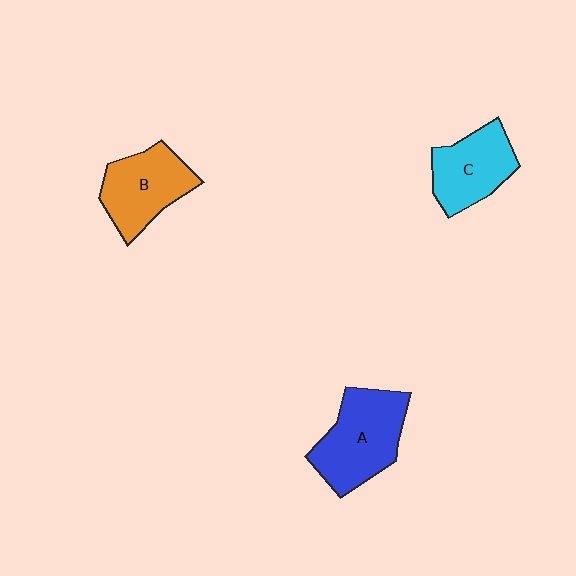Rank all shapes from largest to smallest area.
From largest to smallest: A (blue), B (orange), C (cyan).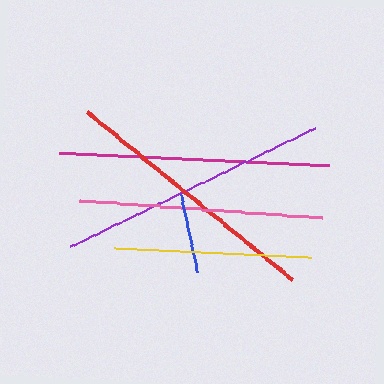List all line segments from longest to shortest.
From longest to shortest: purple, magenta, red, pink, yellow, blue.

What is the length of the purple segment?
The purple segment is approximately 272 pixels long.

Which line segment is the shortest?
The blue line is the shortest at approximately 80 pixels.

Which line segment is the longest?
The purple line is the longest at approximately 272 pixels.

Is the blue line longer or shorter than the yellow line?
The yellow line is longer than the blue line.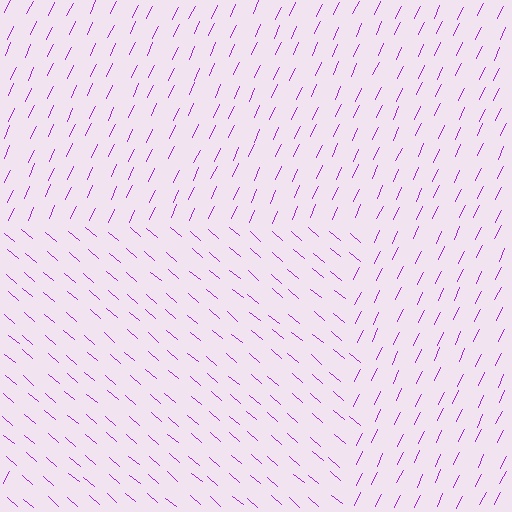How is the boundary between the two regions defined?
The boundary is defined purely by a change in line orientation (approximately 74 degrees difference). All lines are the same color and thickness.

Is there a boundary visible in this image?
Yes, there is a texture boundary formed by a change in line orientation.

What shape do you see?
I see a rectangle.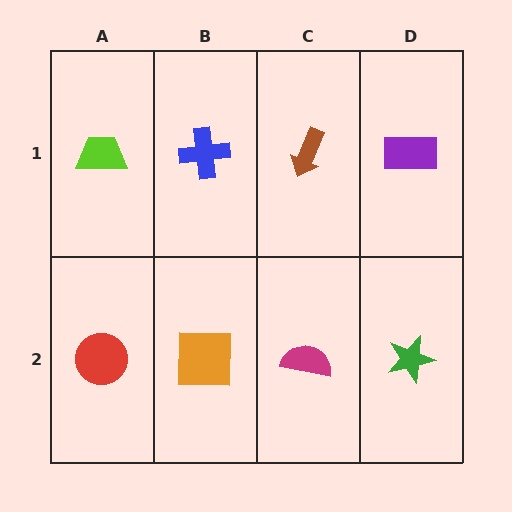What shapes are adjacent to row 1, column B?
An orange square (row 2, column B), a lime trapezoid (row 1, column A), a brown arrow (row 1, column C).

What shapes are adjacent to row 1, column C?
A magenta semicircle (row 2, column C), a blue cross (row 1, column B), a purple rectangle (row 1, column D).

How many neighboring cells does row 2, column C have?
3.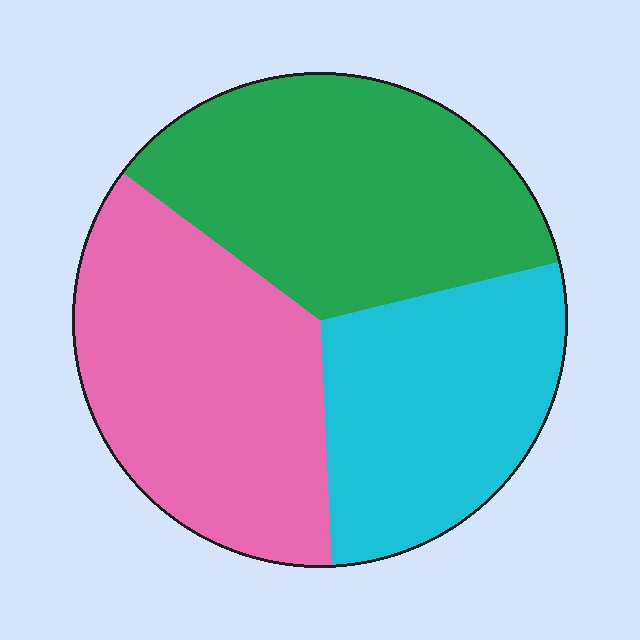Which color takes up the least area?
Cyan, at roughly 30%.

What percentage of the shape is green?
Green covers 36% of the shape.